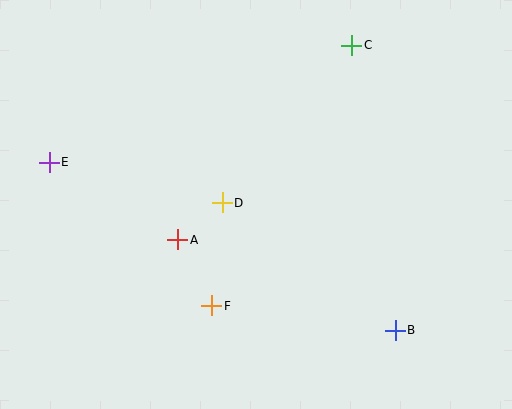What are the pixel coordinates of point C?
Point C is at (352, 45).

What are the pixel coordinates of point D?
Point D is at (222, 203).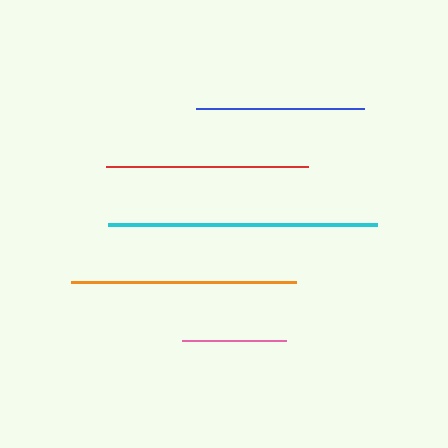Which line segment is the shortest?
The pink line is the shortest at approximately 104 pixels.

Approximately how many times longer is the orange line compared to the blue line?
The orange line is approximately 1.3 times the length of the blue line.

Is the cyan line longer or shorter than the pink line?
The cyan line is longer than the pink line.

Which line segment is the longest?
The cyan line is the longest at approximately 268 pixels.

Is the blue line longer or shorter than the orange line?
The orange line is longer than the blue line.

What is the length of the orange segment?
The orange segment is approximately 225 pixels long.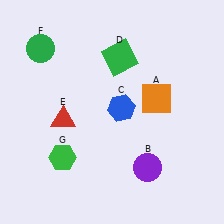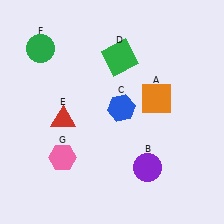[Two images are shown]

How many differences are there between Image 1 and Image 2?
There is 1 difference between the two images.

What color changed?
The hexagon (G) changed from green in Image 1 to pink in Image 2.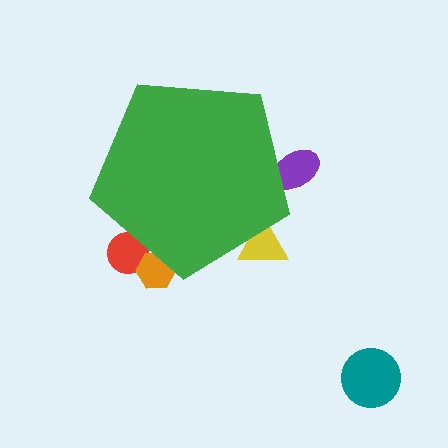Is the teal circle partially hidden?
No, the teal circle is fully visible.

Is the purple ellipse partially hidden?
Yes, the purple ellipse is partially hidden behind the green pentagon.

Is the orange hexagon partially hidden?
Yes, the orange hexagon is partially hidden behind the green pentagon.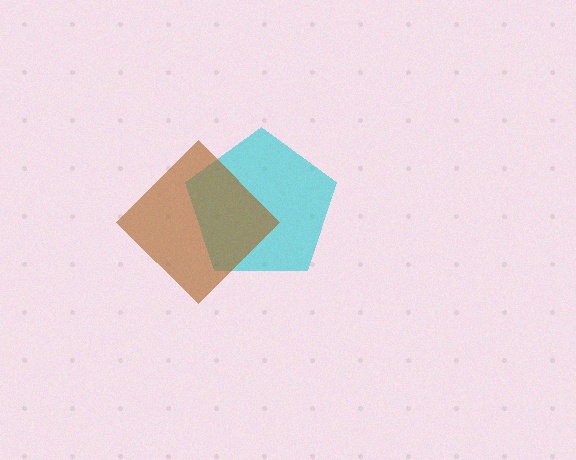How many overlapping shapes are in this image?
There are 2 overlapping shapes in the image.